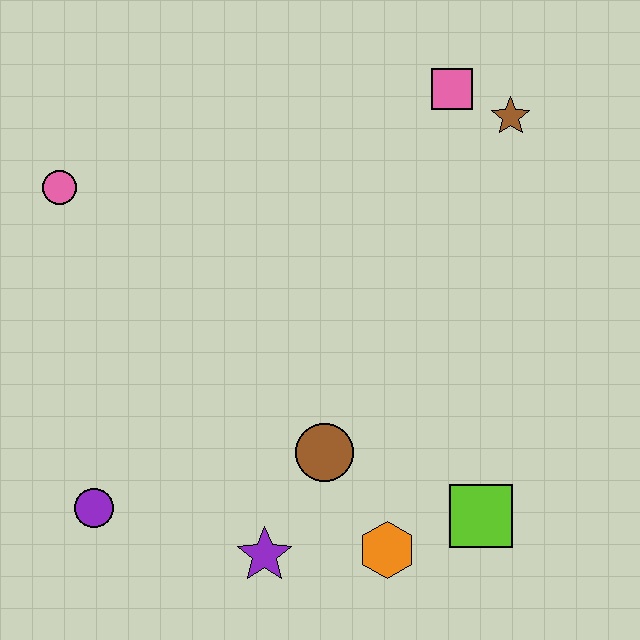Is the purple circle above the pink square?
No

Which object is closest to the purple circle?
The purple star is closest to the purple circle.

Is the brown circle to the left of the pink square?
Yes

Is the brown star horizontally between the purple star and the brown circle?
No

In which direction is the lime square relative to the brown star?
The lime square is below the brown star.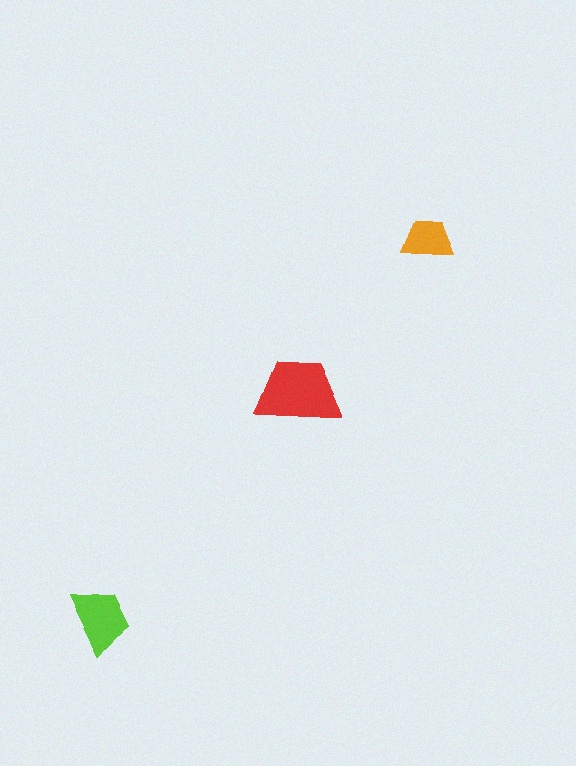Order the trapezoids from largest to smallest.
the red one, the lime one, the orange one.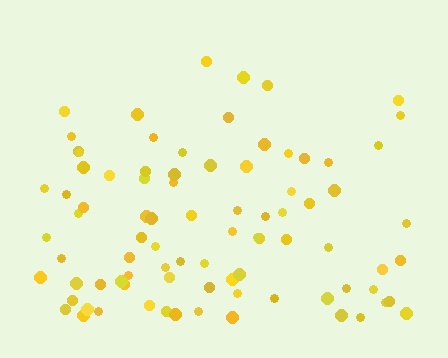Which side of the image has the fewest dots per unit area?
The top.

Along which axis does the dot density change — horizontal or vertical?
Vertical.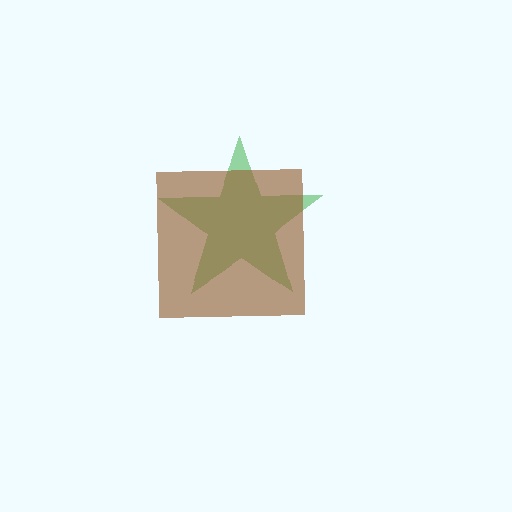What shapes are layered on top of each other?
The layered shapes are: a green star, a brown square.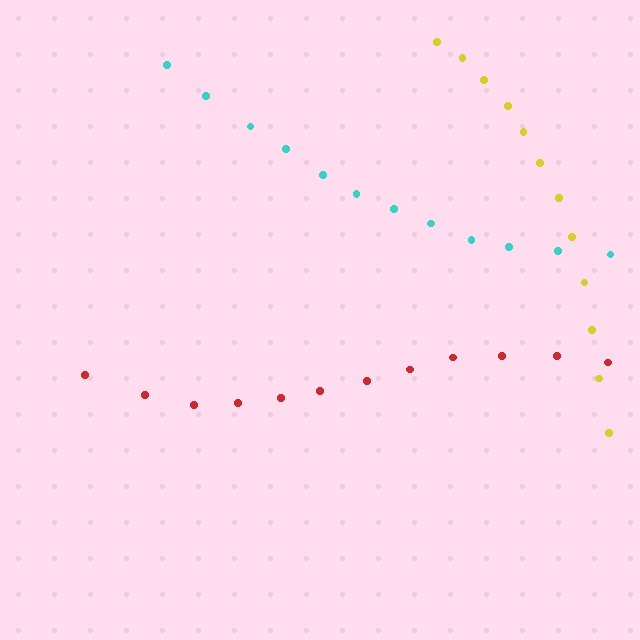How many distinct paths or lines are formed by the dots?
There are 3 distinct paths.